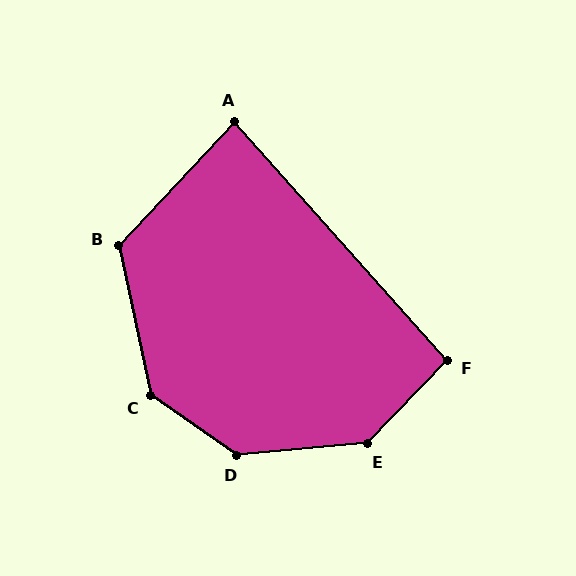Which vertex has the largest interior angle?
D, at approximately 140 degrees.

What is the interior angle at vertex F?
Approximately 95 degrees (approximately right).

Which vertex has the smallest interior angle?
A, at approximately 85 degrees.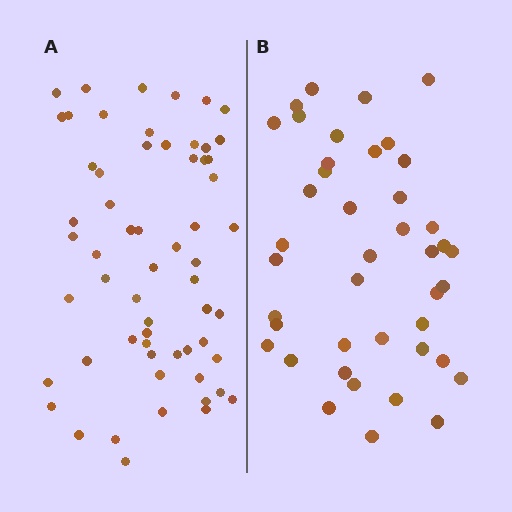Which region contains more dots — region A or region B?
Region A (the left region) has more dots.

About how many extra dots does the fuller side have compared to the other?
Region A has approximately 20 more dots than region B.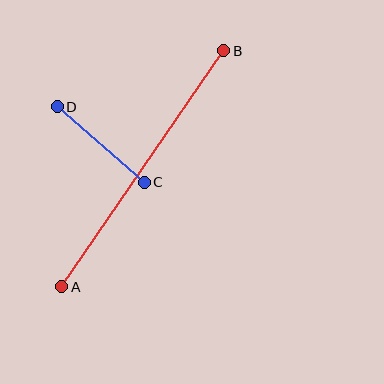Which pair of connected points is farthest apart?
Points A and B are farthest apart.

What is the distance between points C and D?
The distance is approximately 115 pixels.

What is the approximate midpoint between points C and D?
The midpoint is at approximately (101, 145) pixels.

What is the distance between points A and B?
The distance is approximately 286 pixels.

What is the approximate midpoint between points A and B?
The midpoint is at approximately (143, 169) pixels.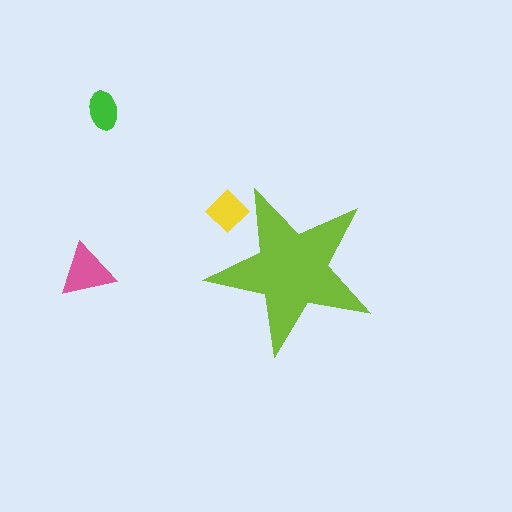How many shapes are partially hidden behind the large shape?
1 shape is partially hidden.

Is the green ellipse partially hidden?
No, the green ellipse is fully visible.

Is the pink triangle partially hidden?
No, the pink triangle is fully visible.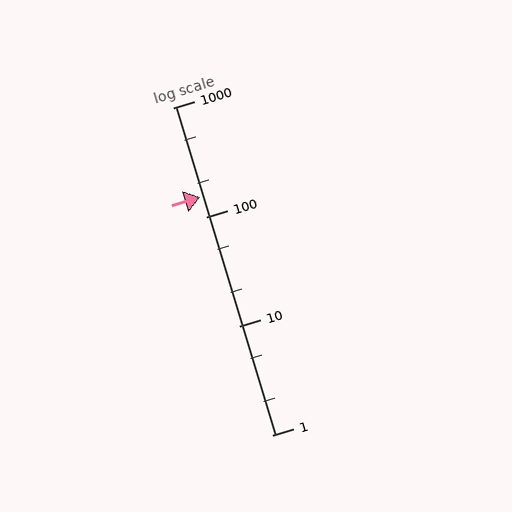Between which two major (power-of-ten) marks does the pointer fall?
The pointer is between 100 and 1000.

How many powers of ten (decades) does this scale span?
The scale spans 3 decades, from 1 to 1000.